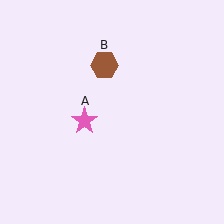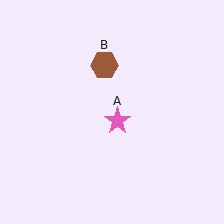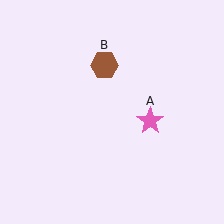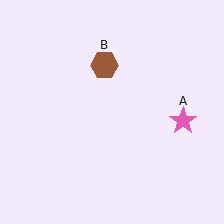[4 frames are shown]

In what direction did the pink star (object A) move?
The pink star (object A) moved right.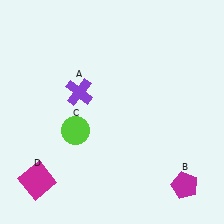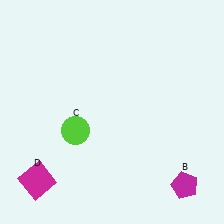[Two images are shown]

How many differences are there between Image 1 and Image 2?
There is 1 difference between the two images.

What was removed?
The purple cross (A) was removed in Image 2.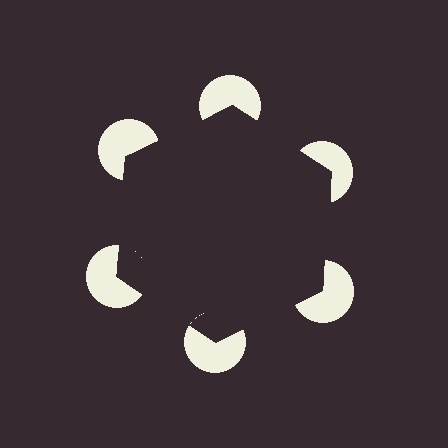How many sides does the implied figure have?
6 sides.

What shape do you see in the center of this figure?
An illusory hexagon — its edges are inferred from the aligned wedge cuts in the pac-man discs, not physically drawn.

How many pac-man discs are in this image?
There are 6 — one at each vertex of the illusory hexagon.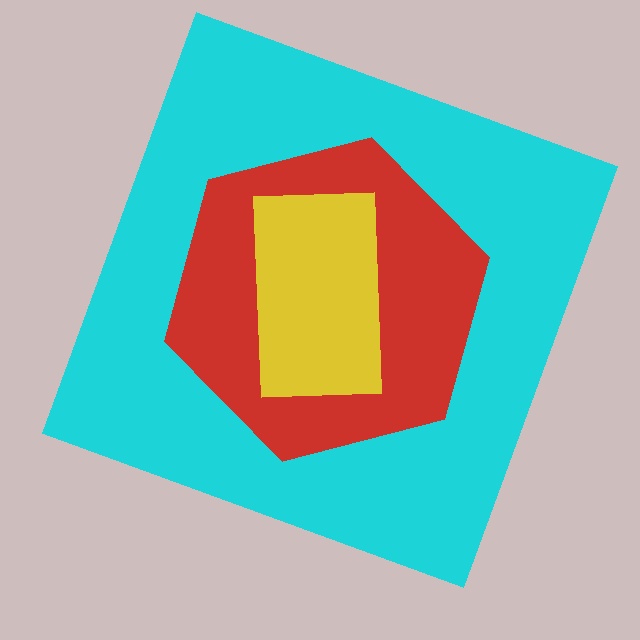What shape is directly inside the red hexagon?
The yellow rectangle.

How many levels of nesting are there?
3.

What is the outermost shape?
The cyan square.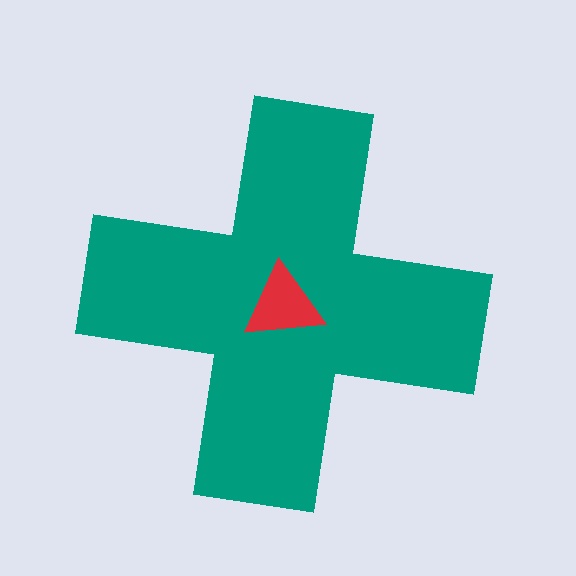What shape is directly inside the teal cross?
The red triangle.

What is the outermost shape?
The teal cross.